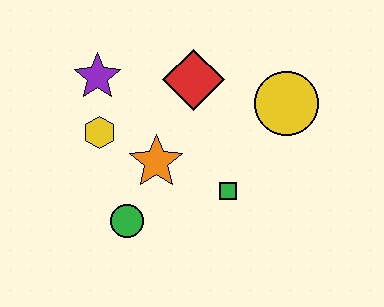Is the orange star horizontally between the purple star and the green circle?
No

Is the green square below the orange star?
Yes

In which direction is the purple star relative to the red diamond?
The purple star is to the left of the red diamond.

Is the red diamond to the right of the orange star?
Yes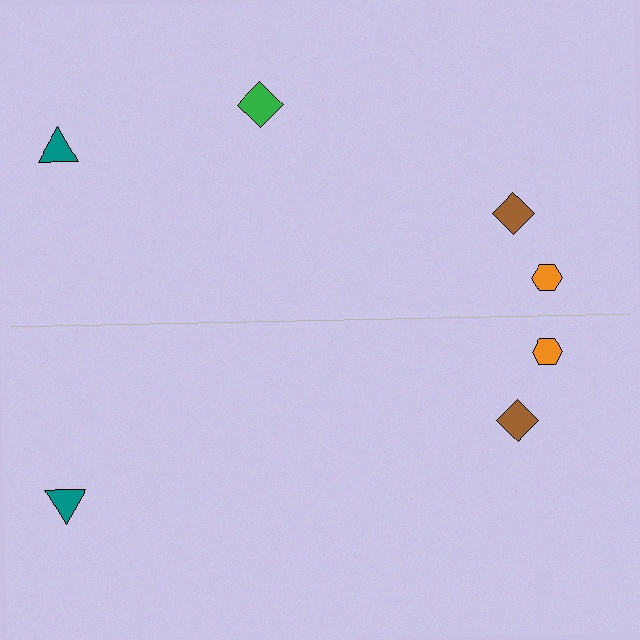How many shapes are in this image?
There are 7 shapes in this image.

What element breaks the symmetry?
A green diamond is missing from the bottom side.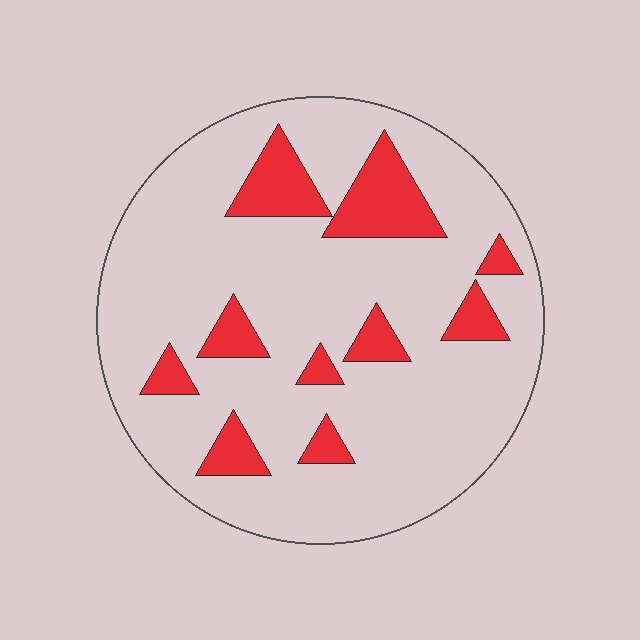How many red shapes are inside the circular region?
10.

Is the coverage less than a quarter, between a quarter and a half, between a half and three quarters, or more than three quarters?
Less than a quarter.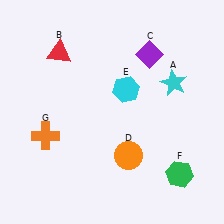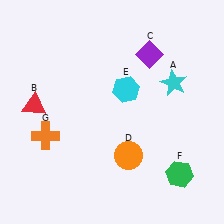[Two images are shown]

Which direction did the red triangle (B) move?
The red triangle (B) moved down.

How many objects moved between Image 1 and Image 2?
1 object moved between the two images.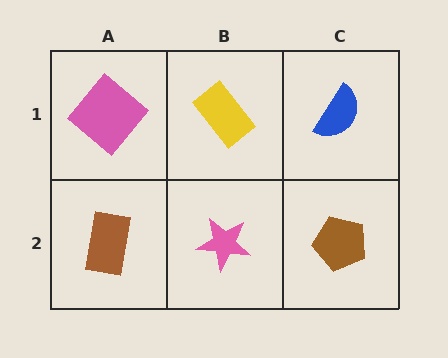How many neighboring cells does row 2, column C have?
2.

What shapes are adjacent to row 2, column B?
A yellow rectangle (row 1, column B), a brown rectangle (row 2, column A), a brown pentagon (row 2, column C).